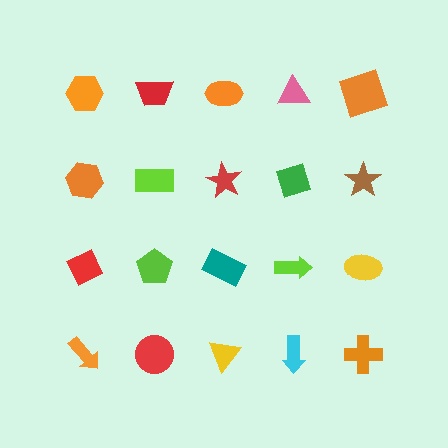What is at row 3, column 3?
A teal rectangle.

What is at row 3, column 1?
A red diamond.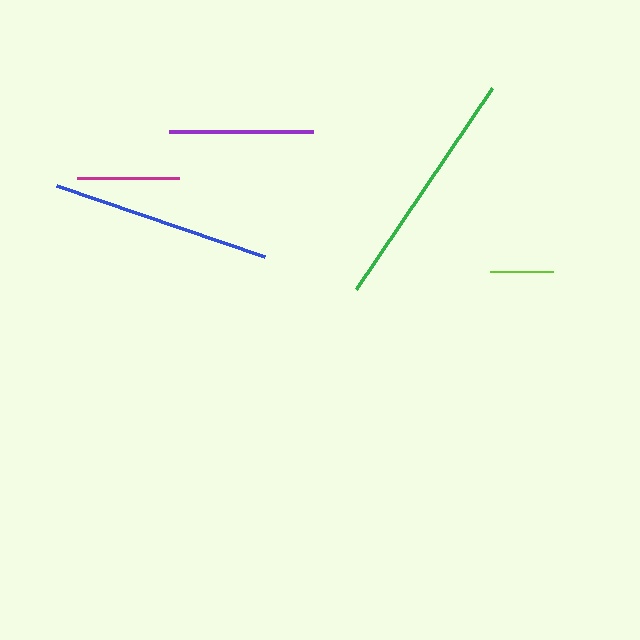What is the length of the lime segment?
The lime segment is approximately 63 pixels long.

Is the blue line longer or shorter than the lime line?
The blue line is longer than the lime line.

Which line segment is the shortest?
The lime line is the shortest at approximately 63 pixels.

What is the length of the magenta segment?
The magenta segment is approximately 102 pixels long.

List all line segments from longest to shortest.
From longest to shortest: green, blue, purple, magenta, lime.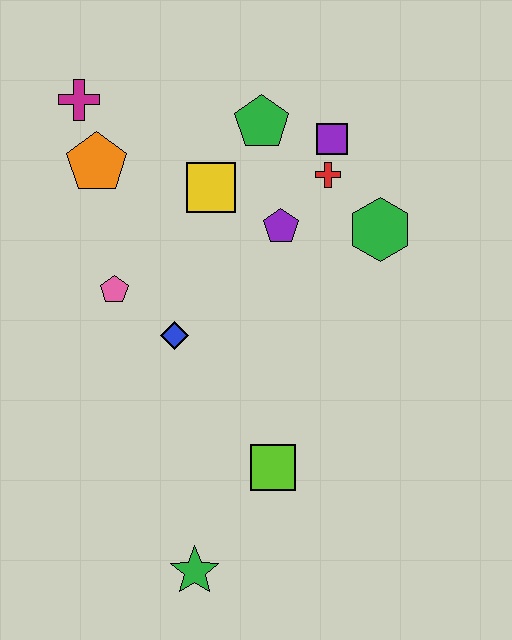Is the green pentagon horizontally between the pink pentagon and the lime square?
Yes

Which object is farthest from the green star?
The magenta cross is farthest from the green star.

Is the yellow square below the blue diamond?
No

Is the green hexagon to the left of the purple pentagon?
No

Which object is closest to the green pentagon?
The purple square is closest to the green pentagon.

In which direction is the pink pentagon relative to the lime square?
The pink pentagon is above the lime square.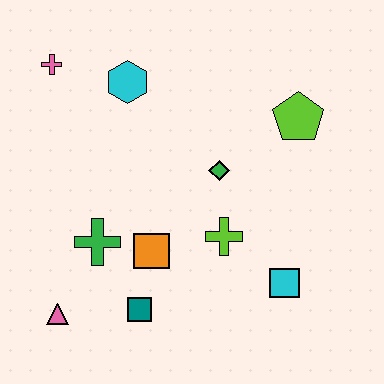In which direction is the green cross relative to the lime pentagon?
The green cross is to the left of the lime pentagon.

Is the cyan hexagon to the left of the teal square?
Yes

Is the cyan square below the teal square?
No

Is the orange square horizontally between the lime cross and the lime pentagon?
No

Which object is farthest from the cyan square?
The pink cross is farthest from the cyan square.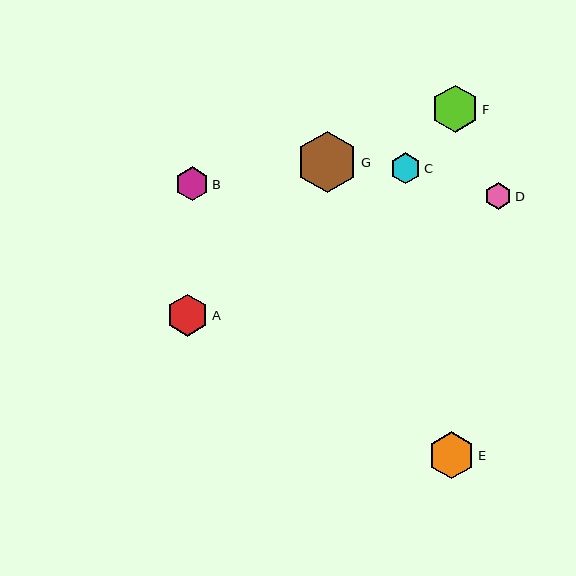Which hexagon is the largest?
Hexagon G is the largest with a size of approximately 61 pixels.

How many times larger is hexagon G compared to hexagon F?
Hexagon G is approximately 1.3 times the size of hexagon F.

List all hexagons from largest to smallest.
From largest to smallest: G, F, E, A, B, C, D.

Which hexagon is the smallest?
Hexagon D is the smallest with a size of approximately 27 pixels.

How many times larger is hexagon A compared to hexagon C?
Hexagon A is approximately 1.4 times the size of hexagon C.